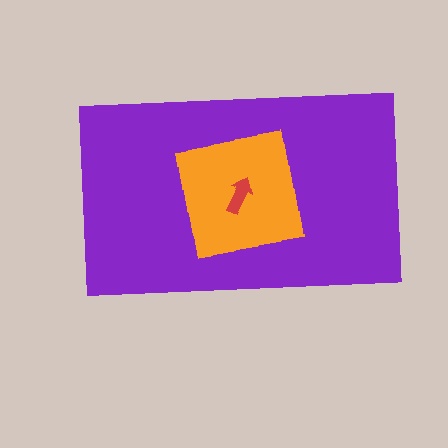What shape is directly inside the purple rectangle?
The orange square.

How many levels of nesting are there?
3.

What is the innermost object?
The red arrow.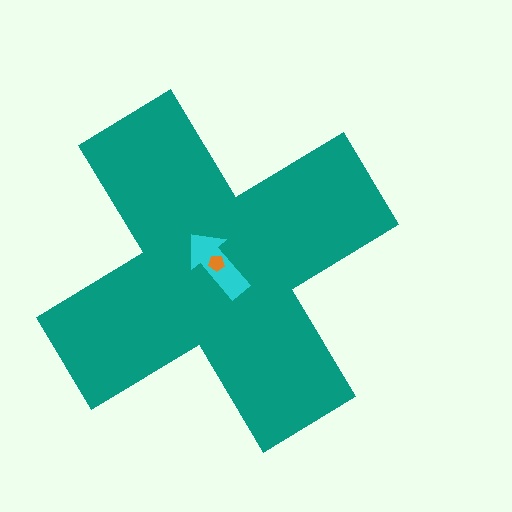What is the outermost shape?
The teal cross.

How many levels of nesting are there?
3.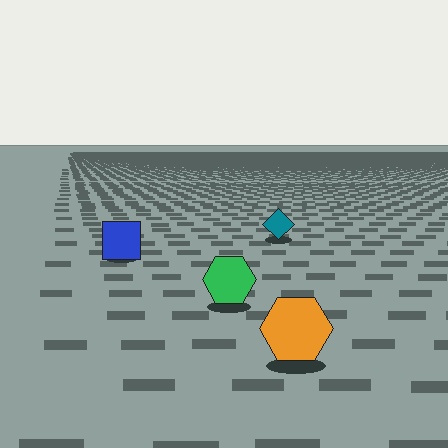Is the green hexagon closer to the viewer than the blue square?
Yes. The green hexagon is closer — you can tell from the texture gradient: the ground texture is coarser near it.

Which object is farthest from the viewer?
The teal diamond is farthest from the viewer. It appears smaller and the ground texture around it is denser.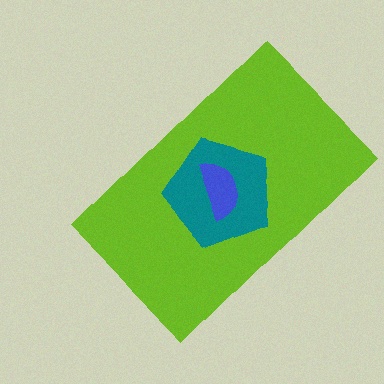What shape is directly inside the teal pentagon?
The blue semicircle.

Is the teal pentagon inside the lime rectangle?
Yes.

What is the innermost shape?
The blue semicircle.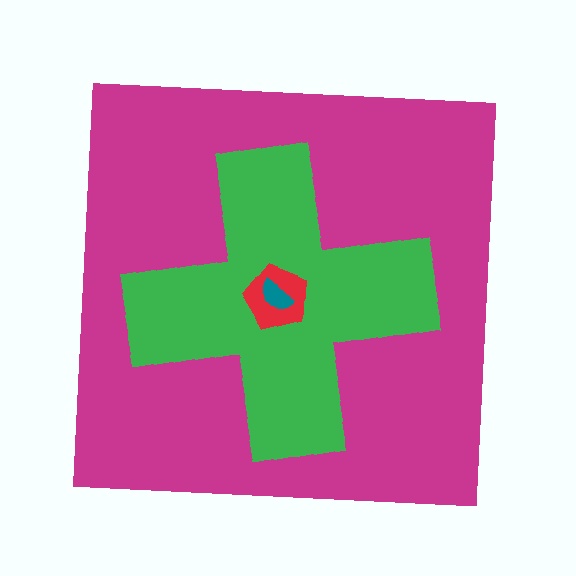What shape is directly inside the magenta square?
The green cross.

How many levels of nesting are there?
4.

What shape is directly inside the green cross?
The red pentagon.